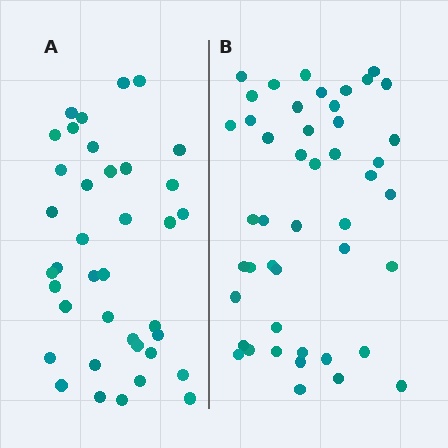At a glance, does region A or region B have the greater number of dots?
Region B (the right region) has more dots.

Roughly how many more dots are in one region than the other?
Region B has roughly 8 or so more dots than region A.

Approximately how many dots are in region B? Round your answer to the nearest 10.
About 50 dots. (The exact count is 46, which rounds to 50.)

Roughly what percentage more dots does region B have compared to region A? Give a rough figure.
About 20% more.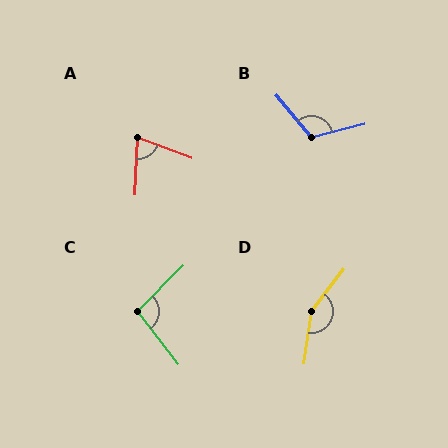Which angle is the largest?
D, at approximately 150 degrees.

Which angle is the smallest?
A, at approximately 72 degrees.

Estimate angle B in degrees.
Approximately 116 degrees.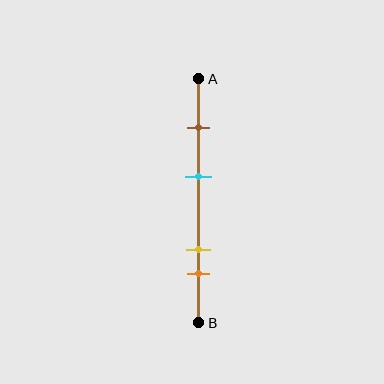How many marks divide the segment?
There are 4 marks dividing the segment.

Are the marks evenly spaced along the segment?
No, the marks are not evenly spaced.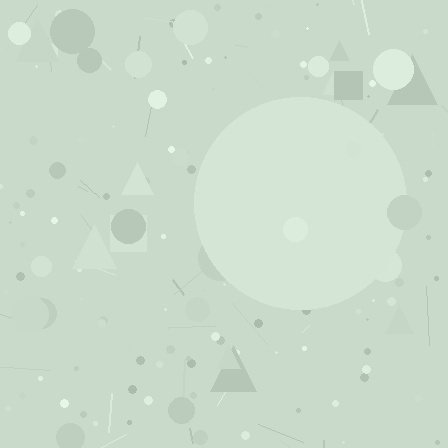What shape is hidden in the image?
A circle is hidden in the image.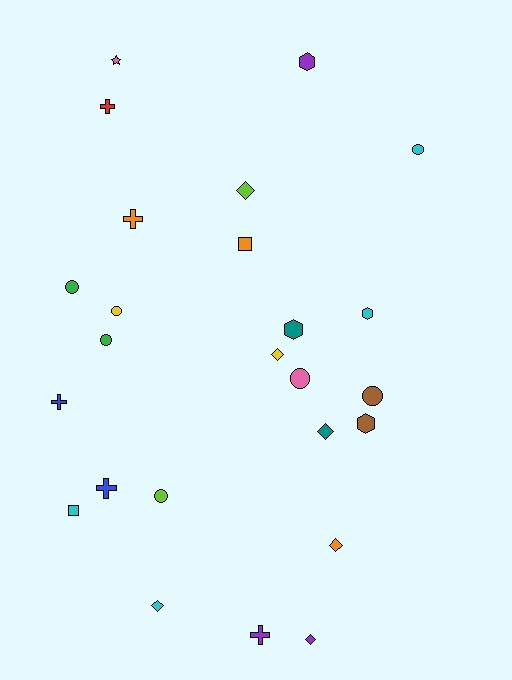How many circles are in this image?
There are 7 circles.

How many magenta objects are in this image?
There are no magenta objects.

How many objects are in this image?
There are 25 objects.